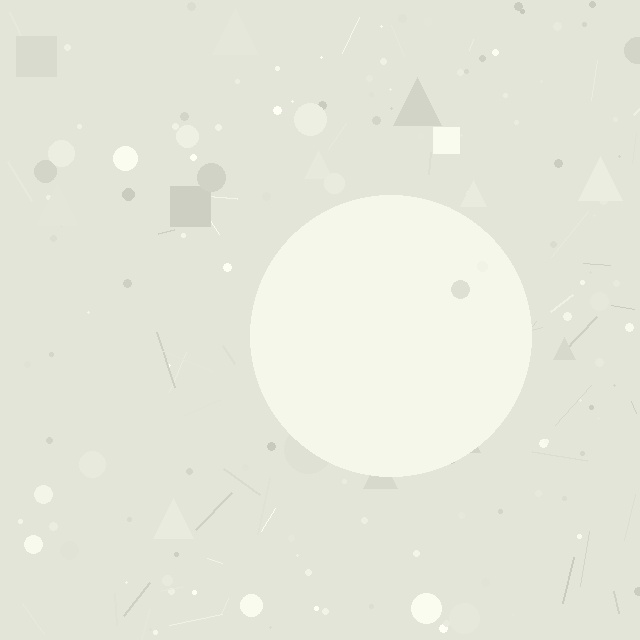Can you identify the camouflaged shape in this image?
The camouflaged shape is a circle.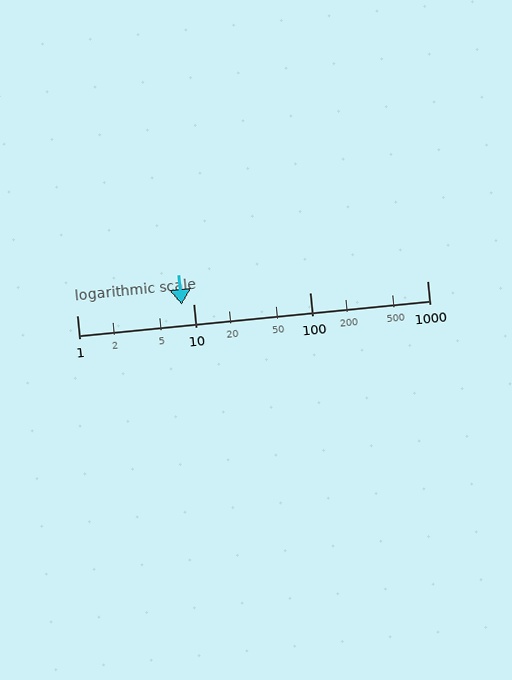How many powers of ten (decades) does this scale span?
The scale spans 3 decades, from 1 to 1000.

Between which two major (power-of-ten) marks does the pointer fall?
The pointer is between 1 and 10.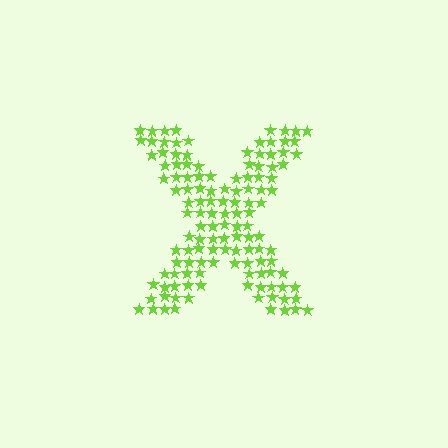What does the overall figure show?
The overall figure shows the letter X.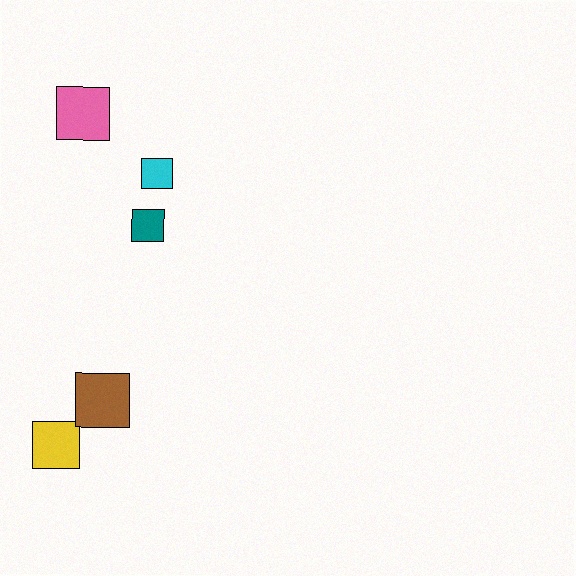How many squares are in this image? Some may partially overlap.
There are 5 squares.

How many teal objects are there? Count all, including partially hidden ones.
There is 1 teal object.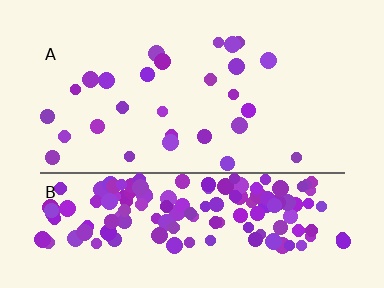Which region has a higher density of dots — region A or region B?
B (the bottom).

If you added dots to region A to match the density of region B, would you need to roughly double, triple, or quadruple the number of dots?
Approximately quadruple.